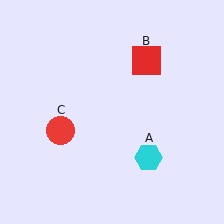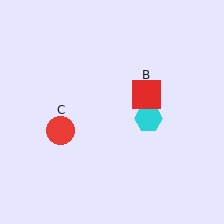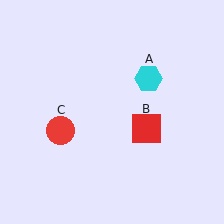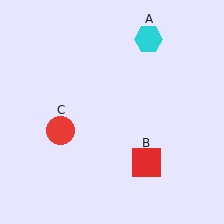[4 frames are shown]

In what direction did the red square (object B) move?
The red square (object B) moved down.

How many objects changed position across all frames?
2 objects changed position: cyan hexagon (object A), red square (object B).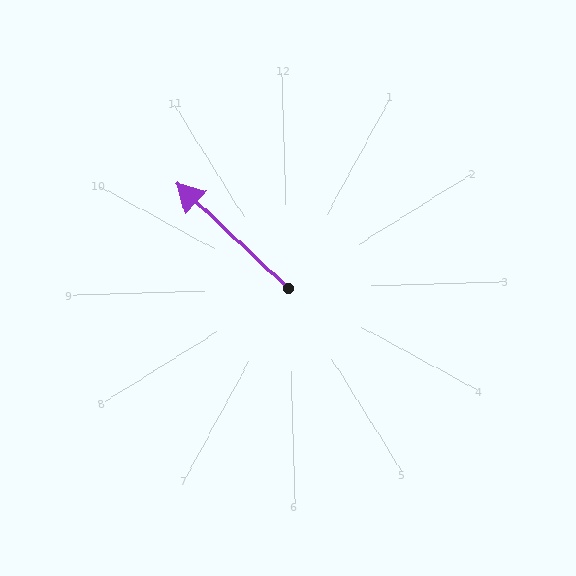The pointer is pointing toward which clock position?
Roughly 10 o'clock.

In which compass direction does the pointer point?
Northwest.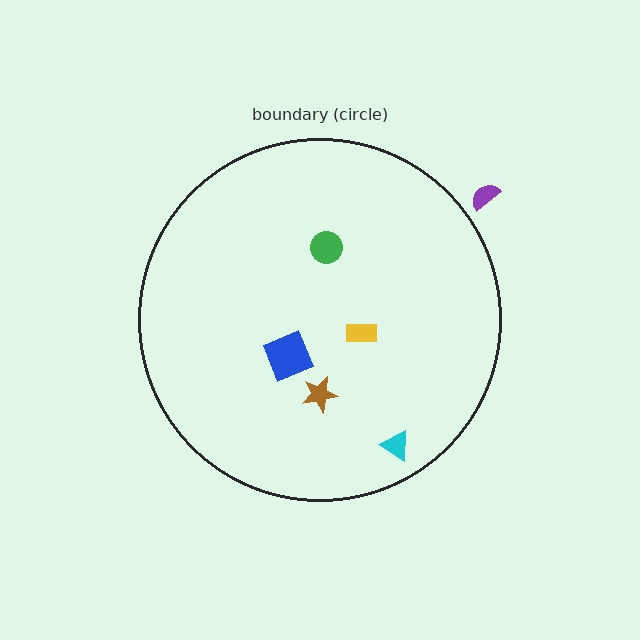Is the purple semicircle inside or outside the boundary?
Outside.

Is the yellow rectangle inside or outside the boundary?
Inside.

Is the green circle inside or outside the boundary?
Inside.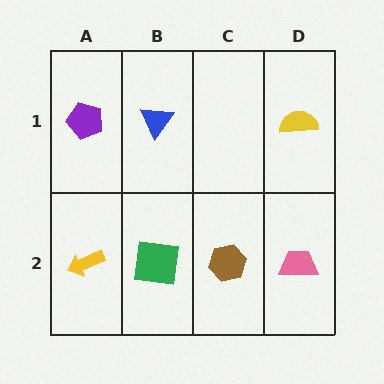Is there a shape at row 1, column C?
No, that cell is empty.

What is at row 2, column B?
A green square.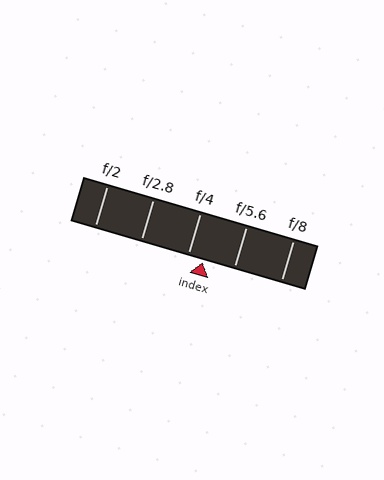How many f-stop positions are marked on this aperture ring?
There are 5 f-stop positions marked.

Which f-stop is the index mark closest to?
The index mark is closest to f/4.